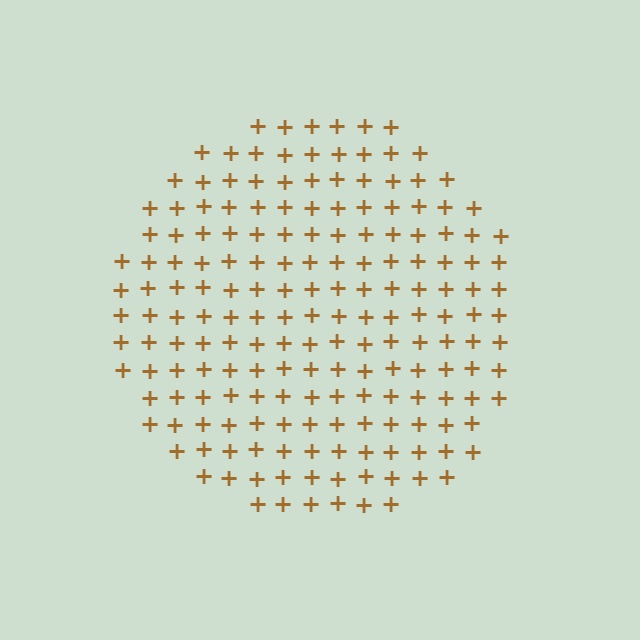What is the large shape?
The large shape is a circle.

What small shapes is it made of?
It is made of small plus signs.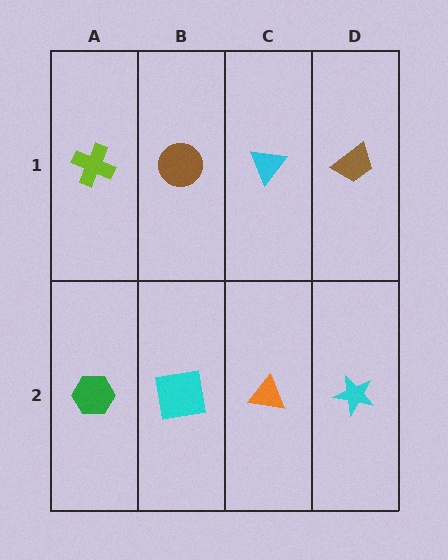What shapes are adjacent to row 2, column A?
A lime cross (row 1, column A), a cyan square (row 2, column B).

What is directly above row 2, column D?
A brown trapezoid.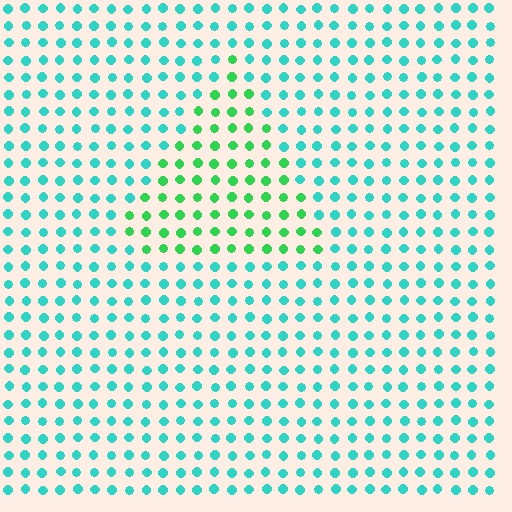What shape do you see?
I see a triangle.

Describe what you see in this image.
The image is filled with small cyan elements in a uniform arrangement. A triangle-shaped region is visible where the elements are tinted to a slightly different hue, forming a subtle color boundary.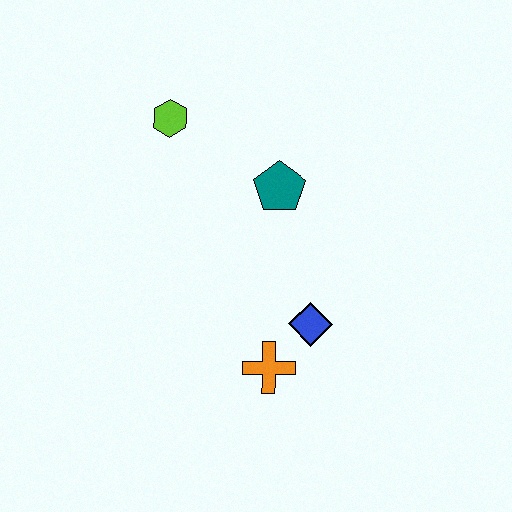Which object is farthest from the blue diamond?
The lime hexagon is farthest from the blue diamond.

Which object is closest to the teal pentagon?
The lime hexagon is closest to the teal pentagon.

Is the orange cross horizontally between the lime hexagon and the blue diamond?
Yes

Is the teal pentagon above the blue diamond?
Yes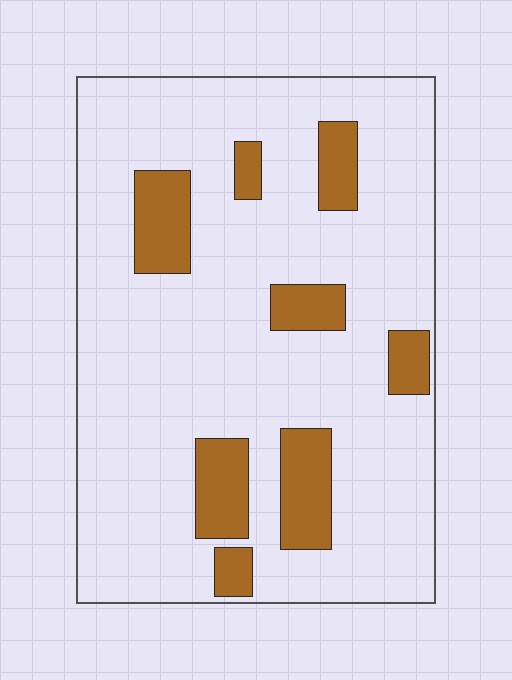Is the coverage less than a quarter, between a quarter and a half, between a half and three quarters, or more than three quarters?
Less than a quarter.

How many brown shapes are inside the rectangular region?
8.